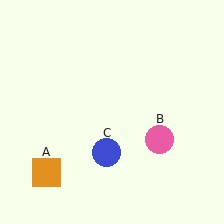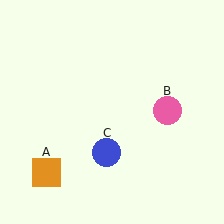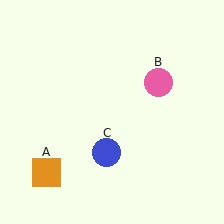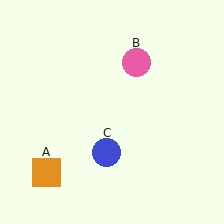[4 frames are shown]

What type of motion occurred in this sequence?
The pink circle (object B) rotated counterclockwise around the center of the scene.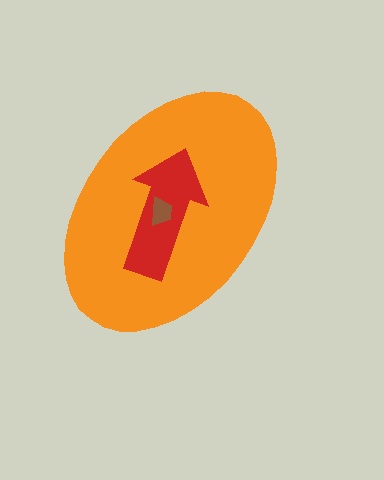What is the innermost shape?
The brown trapezoid.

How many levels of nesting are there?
3.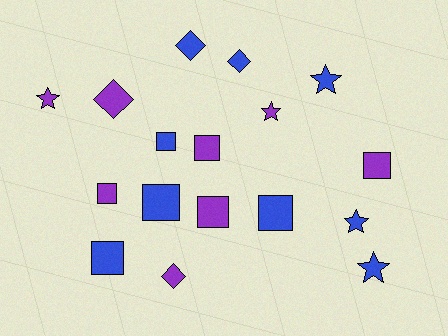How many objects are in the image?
There are 17 objects.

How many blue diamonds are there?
There are 2 blue diamonds.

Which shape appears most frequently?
Square, with 8 objects.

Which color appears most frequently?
Blue, with 9 objects.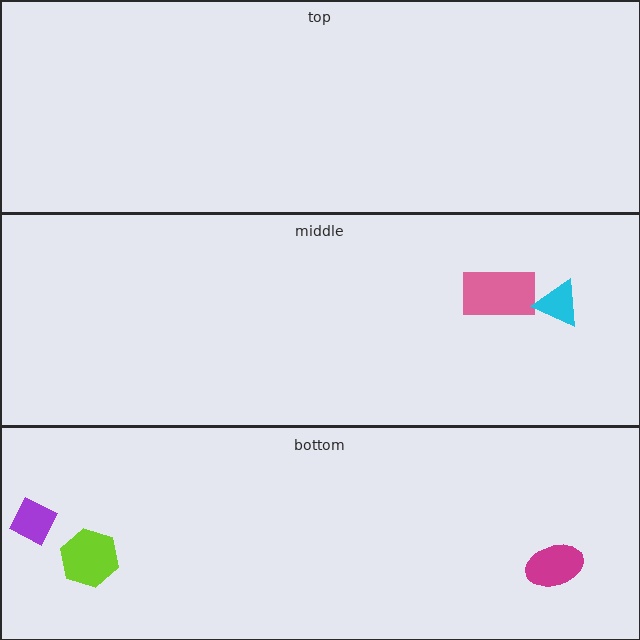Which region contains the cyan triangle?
The middle region.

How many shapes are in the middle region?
2.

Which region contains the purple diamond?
The bottom region.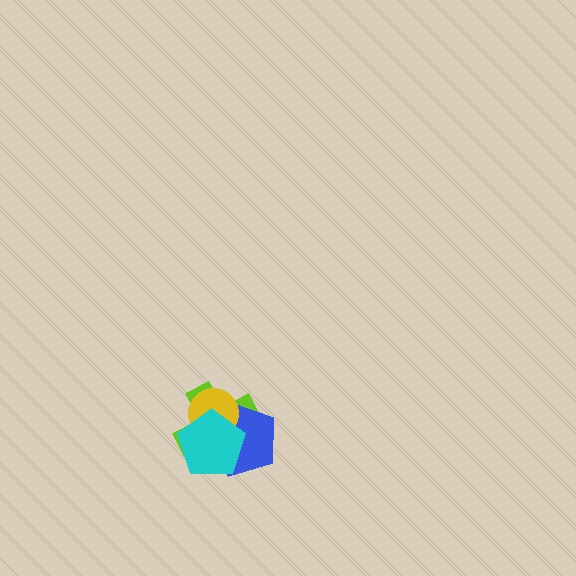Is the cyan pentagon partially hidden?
No, no other shape covers it.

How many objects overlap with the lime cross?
3 objects overlap with the lime cross.